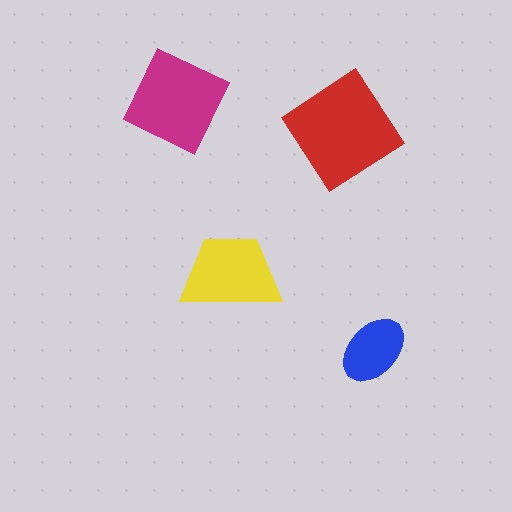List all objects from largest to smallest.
The red diamond, the magenta square, the yellow trapezoid, the blue ellipse.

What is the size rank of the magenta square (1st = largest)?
2nd.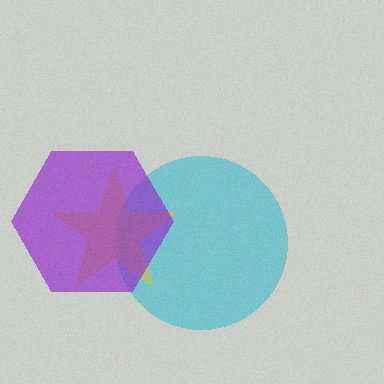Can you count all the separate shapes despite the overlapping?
Yes, there are 3 separate shapes.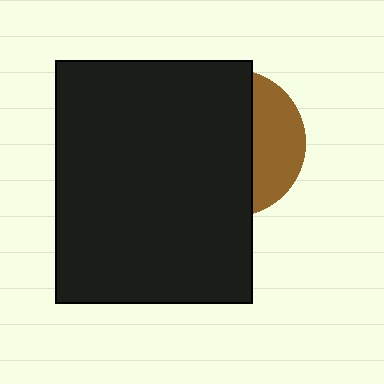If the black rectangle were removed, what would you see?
You would see the complete brown circle.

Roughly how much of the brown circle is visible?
A small part of it is visible (roughly 32%).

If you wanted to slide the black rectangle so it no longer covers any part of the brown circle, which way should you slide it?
Slide it left — that is the most direct way to separate the two shapes.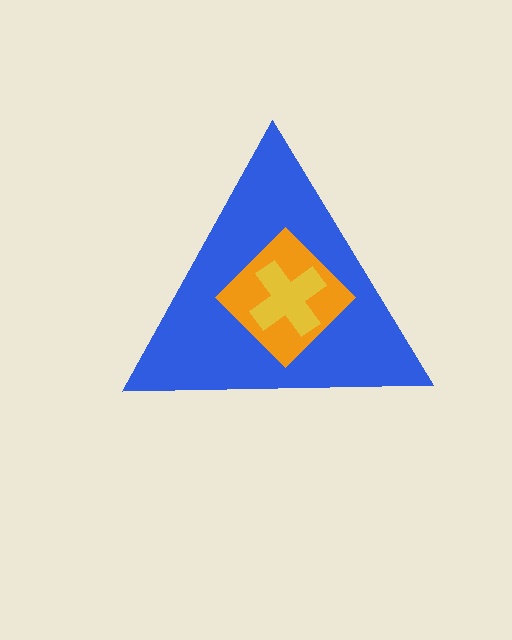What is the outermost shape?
The blue triangle.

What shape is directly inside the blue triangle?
The orange diamond.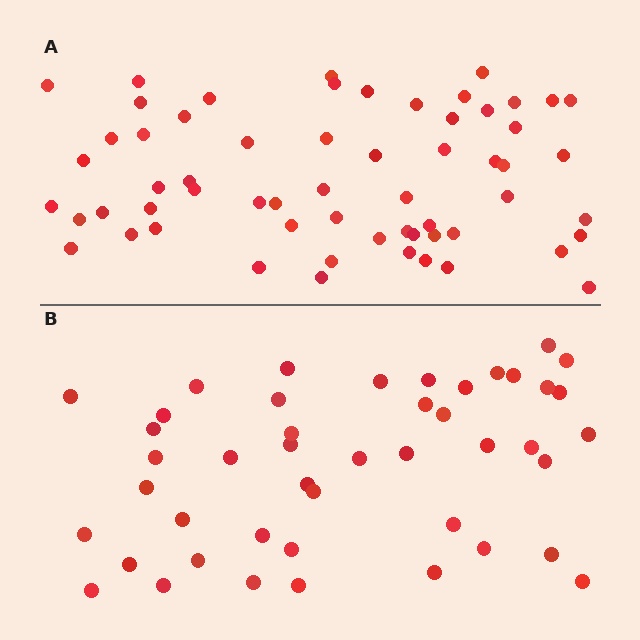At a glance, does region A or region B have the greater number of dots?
Region A (the top region) has more dots.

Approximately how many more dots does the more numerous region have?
Region A has approximately 15 more dots than region B.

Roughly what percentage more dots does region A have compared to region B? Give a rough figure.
About 35% more.